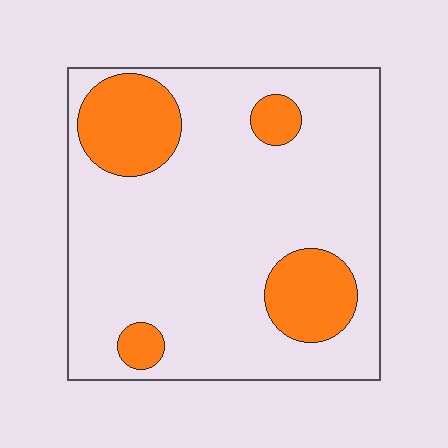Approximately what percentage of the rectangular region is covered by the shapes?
Approximately 20%.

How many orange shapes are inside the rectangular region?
4.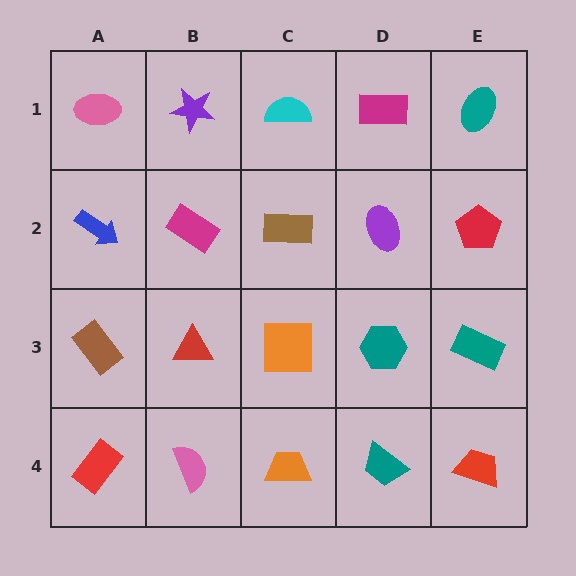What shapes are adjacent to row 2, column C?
A cyan semicircle (row 1, column C), an orange square (row 3, column C), a magenta rectangle (row 2, column B), a purple ellipse (row 2, column D).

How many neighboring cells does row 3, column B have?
4.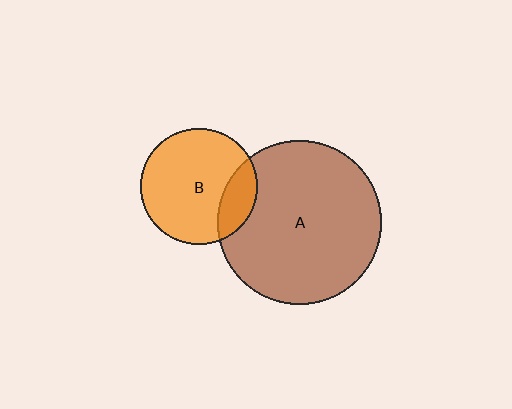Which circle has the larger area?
Circle A (brown).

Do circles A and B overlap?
Yes.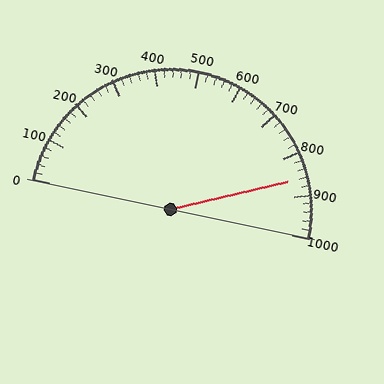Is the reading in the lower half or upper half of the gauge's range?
The reading is in the upper half of the range (0 to 1000).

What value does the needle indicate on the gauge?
The needle indicates approximately 860.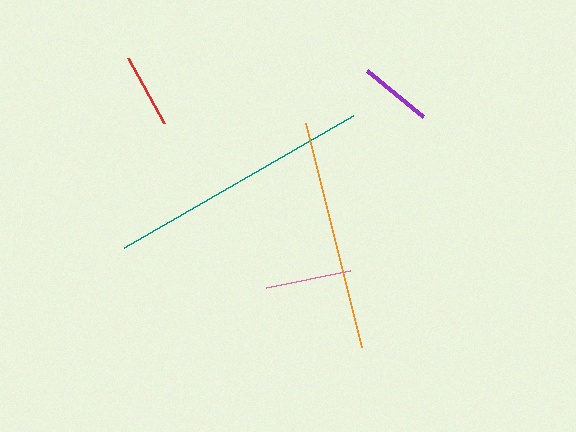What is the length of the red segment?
The red segment is approximately 74 pixels long.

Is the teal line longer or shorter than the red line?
The teal line is longer than the red line.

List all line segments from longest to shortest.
From longest to shortest: teal, orange, pink, red, purple.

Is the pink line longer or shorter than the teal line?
The teal line is longer than the pink line.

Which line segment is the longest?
The teal line is the longest at approximately 264 pixels.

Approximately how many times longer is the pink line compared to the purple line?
The pink line is approximately 1.2 times the length of the purple line.